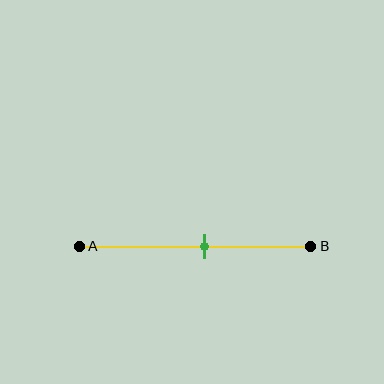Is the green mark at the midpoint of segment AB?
No, the mark is at about 55% from A, not at the 50% midpoint.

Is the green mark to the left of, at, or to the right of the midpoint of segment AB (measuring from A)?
The green mark is to the right of the midpoint of segment AB.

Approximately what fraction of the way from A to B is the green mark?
The green mark is approximately 55% of the way from A to B.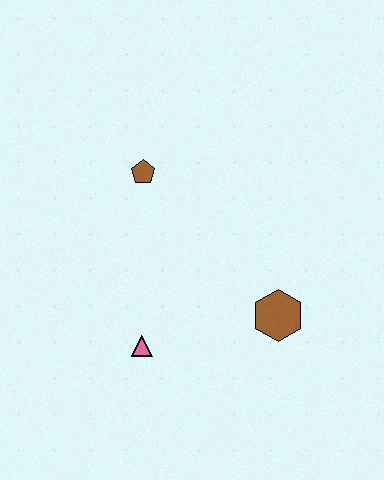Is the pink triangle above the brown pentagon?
No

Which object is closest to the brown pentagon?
The pink triangle is closest to the brown pentagon.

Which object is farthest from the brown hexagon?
The brown pentagon is farthest from the brown hexagon.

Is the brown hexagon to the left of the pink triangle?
No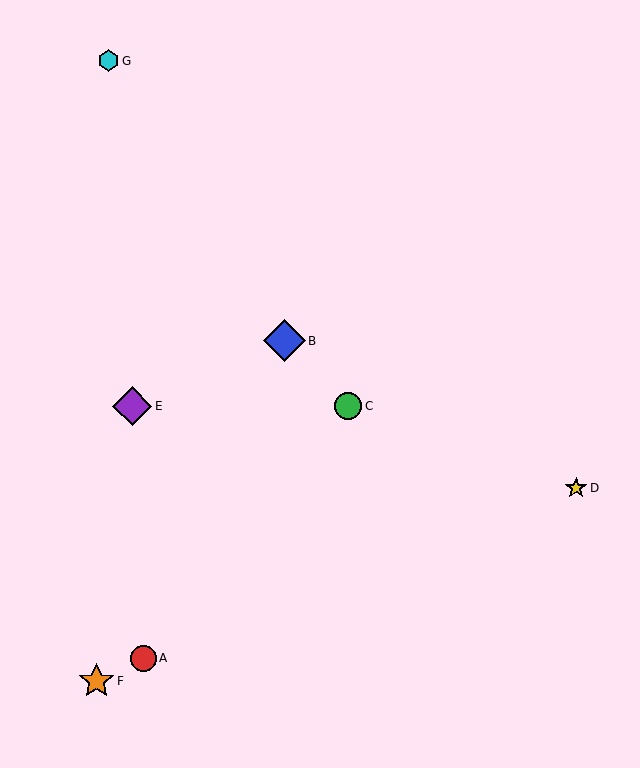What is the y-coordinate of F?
Object F is at y≈681.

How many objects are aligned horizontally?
2 objects (C, E) are aligned horizontally.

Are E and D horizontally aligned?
No, E is at y≈406 and D is at y≈488.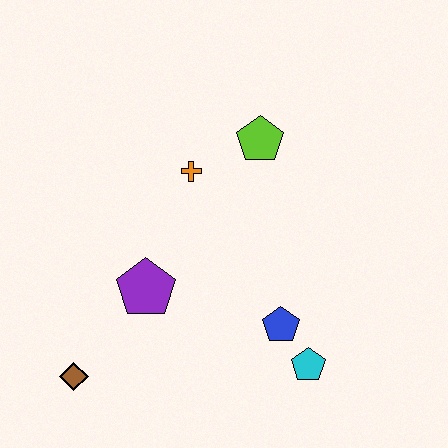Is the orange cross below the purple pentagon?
No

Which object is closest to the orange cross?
The lime pentagon is closest to the orange cross.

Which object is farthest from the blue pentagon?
The brown diamond is farthest from the blue pentagon.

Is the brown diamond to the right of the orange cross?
No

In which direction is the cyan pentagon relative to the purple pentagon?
The cyan pentagon is to the right of the purple pentagon.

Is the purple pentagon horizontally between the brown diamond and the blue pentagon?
Yes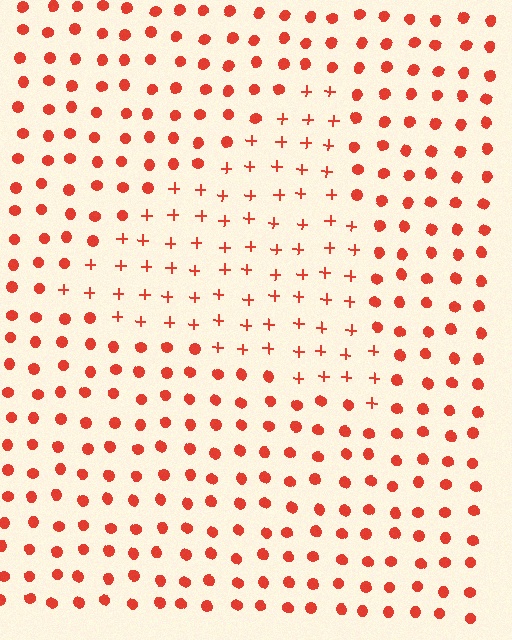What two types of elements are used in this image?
The image uses plus signs inside the triangle region and circles outside it.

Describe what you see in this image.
The image is filled with small red elements arranged in a uniform grid. A triangle-shaped region contains plus signs, while the surrounding area contains circles. The boundary is defined purely by the change in element shape.